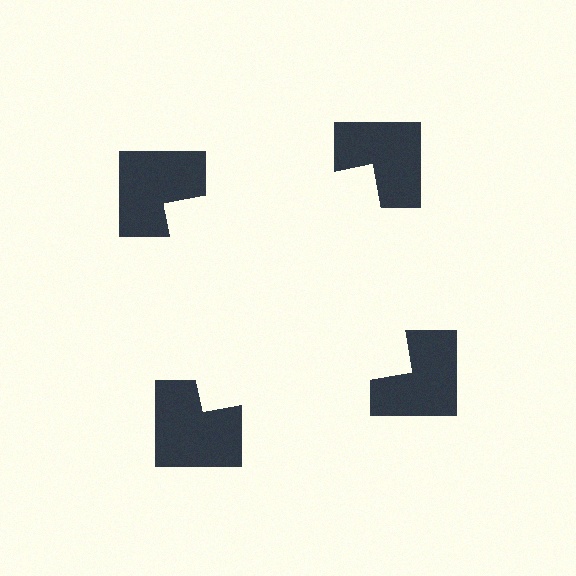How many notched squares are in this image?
There are 4 — one at each vertex of the illusory square.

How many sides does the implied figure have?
4 sides.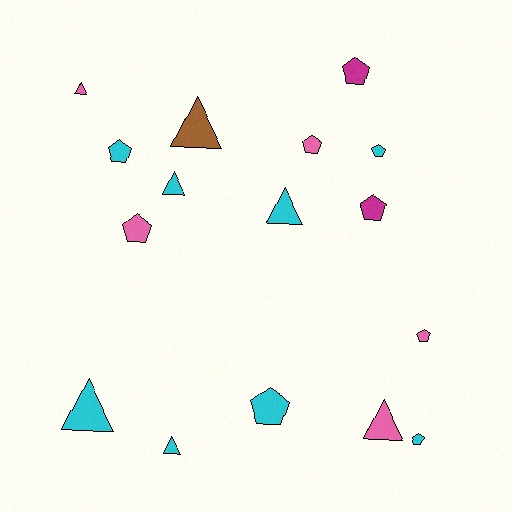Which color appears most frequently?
Cyan, with 8 objects.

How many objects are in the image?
There are 16 objects.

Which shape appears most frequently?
Pentagon, with 9 objects.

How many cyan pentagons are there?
There are 4 cyan pentagons.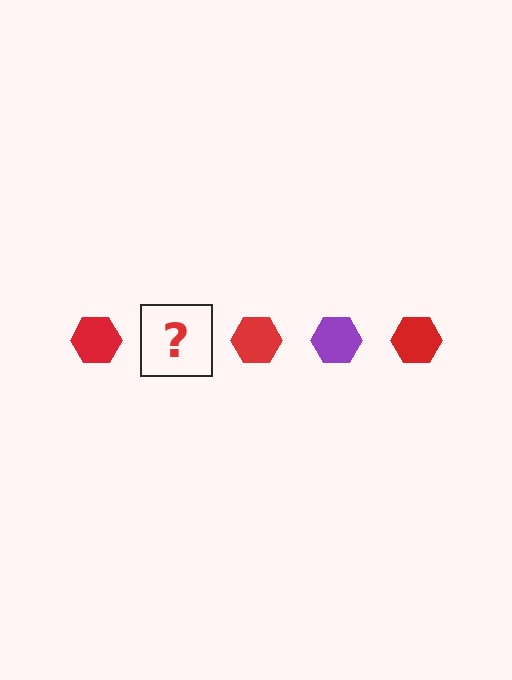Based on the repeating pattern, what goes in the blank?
The blank should be a purple hexagon.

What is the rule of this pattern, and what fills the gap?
The rule is that the pattern cycles through red, purple hexagons. The gap should be filled with a purple hexagon.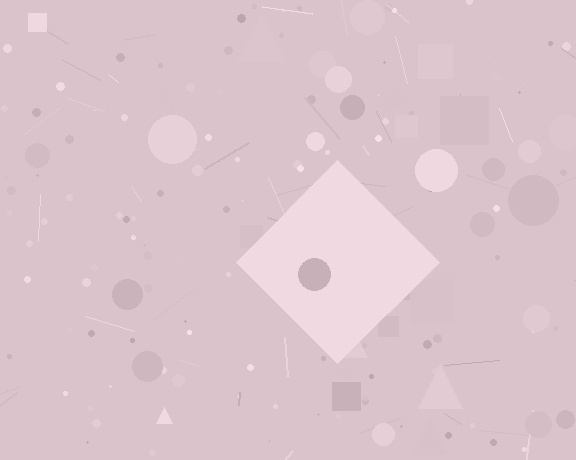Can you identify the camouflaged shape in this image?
The camouflaged shape is a diamond.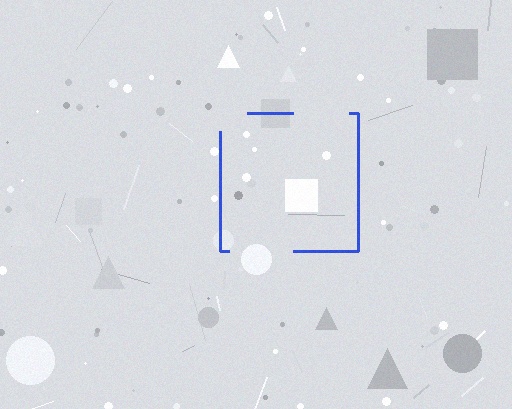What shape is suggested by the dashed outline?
The dashed outline suggests a square.